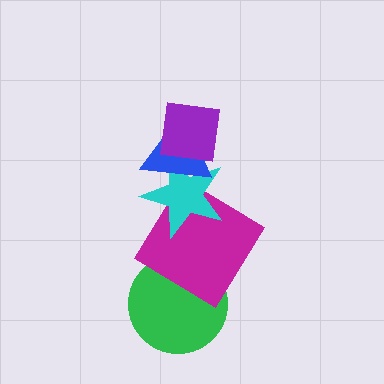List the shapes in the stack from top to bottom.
From top to bottom: the purple square, the blue triangle, the cyan star, the magenta diamond, the green circle.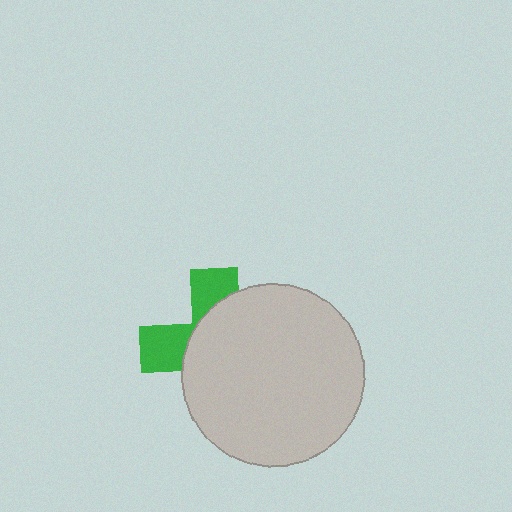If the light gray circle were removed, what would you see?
You would see the complete green cross.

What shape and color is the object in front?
The object in front is a light gray circle.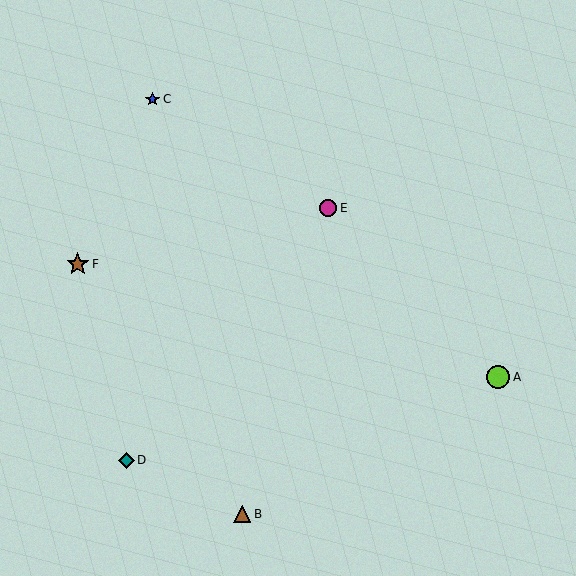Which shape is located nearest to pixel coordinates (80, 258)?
The brown star (labeled F) at (78, 264) is nearest to that location.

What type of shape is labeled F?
Shape F is a brown star.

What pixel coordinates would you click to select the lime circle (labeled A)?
Click at (498, 377) to select the lime circle A.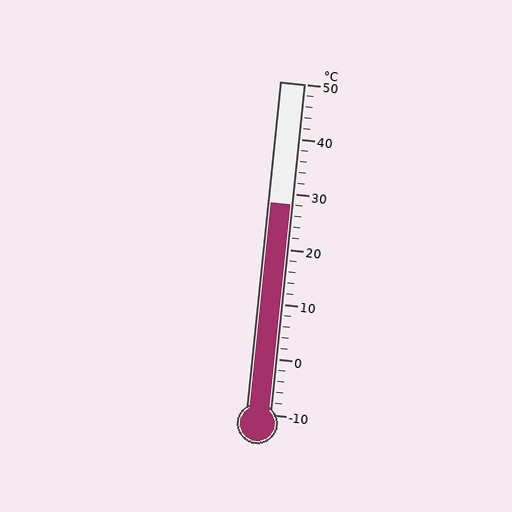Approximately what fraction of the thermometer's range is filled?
The thermometer is filled to approximately 65% of its range.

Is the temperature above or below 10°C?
The temperature is above 10°C.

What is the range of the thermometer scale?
The thermometer scale ranges from -10°C to 50°C.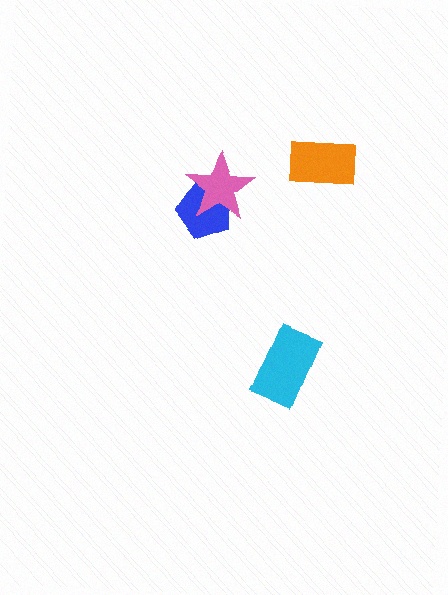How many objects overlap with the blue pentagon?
1 object overlaps with the blue pentagon.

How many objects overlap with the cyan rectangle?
0 objects overlap with the cyan rectangle.